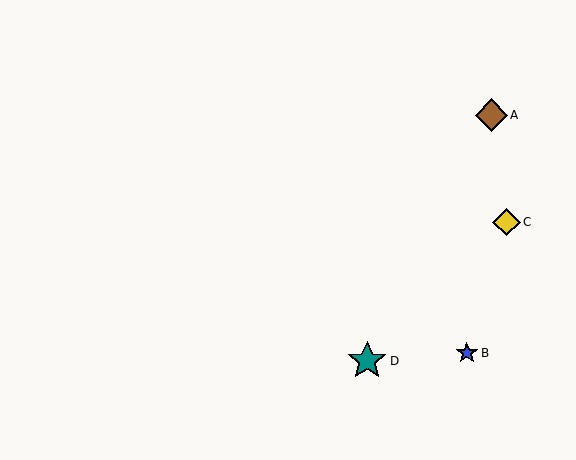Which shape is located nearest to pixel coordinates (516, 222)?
The yellow diamond (labeled C) at (507, 222) is nearest to that location.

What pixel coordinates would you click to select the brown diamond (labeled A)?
Click at (491, 115) to select the brown diamond A.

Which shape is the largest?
The teal star (labeled D) is the largest.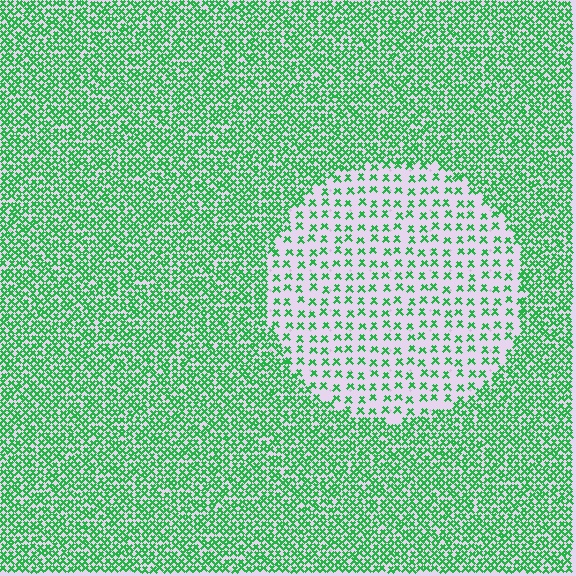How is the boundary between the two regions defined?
The boundary is defined by a change in element density (approximately 2.7x ratio). All elements are the same color, size, and shape.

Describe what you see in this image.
The image contains small green elements arranged at two different densities. A circle-shaped region is visible where the elements are less densely packed than the surrounding area.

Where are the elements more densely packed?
The elements are more densely packed outside the circle boundary.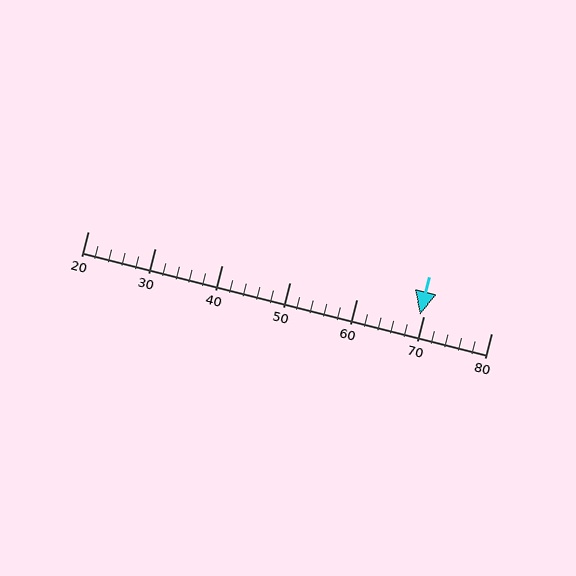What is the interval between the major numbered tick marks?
The major tick marks are spaced 10 units apart.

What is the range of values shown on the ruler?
The ruler shows values from 20 to 80.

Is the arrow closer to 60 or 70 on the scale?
The arrow is closer to 70.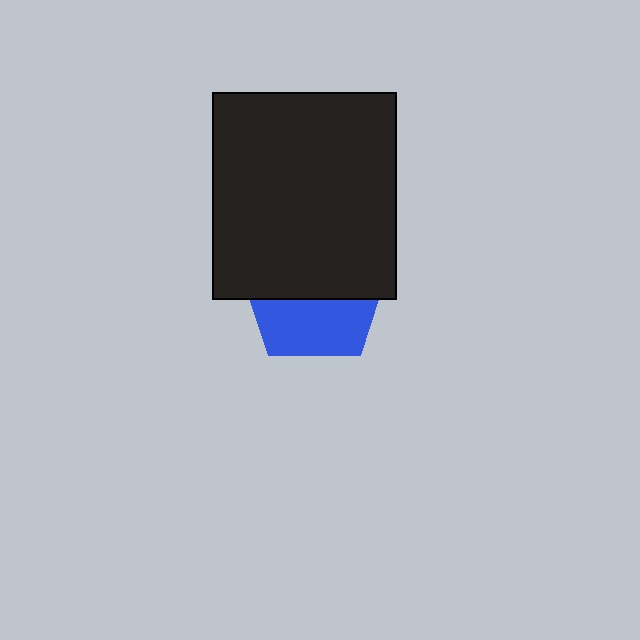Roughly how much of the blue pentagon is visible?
A small part of it is visible (roughly 42%).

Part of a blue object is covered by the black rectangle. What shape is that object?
It is a pentagon.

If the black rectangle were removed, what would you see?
You would see the complete blue pentagon.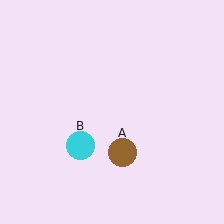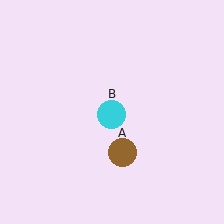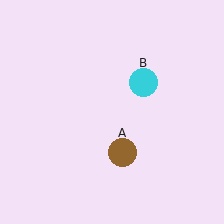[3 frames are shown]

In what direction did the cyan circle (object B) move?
The cyan circle (object B) moved up and to the right.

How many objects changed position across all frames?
1 object changed position: cyan circle (object B).